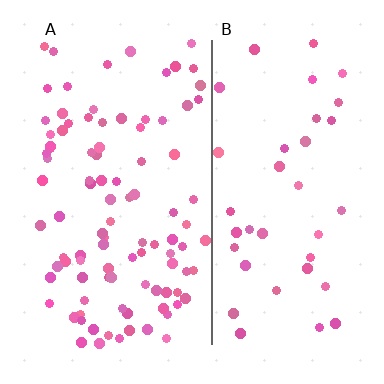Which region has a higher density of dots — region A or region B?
A (the left).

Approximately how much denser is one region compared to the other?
Approximately 2.5× — region A over region B.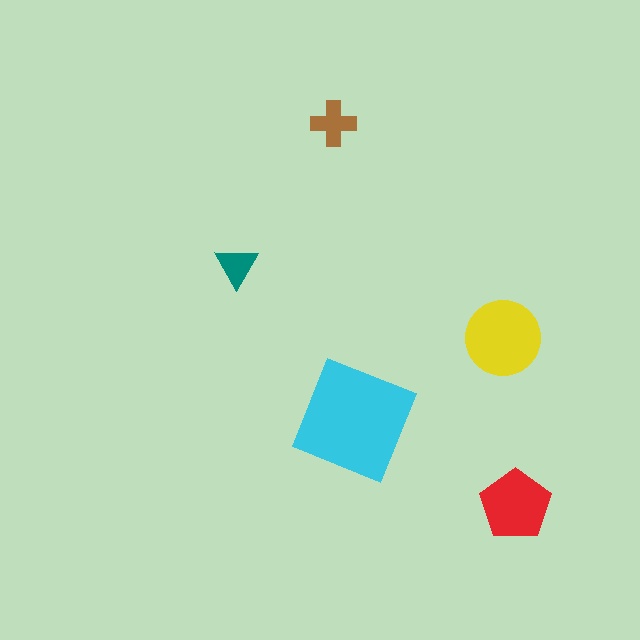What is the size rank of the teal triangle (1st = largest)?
5th.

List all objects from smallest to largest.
The teal triangle, the brown cross, the red pentagon, the yellow circle, the cyan square.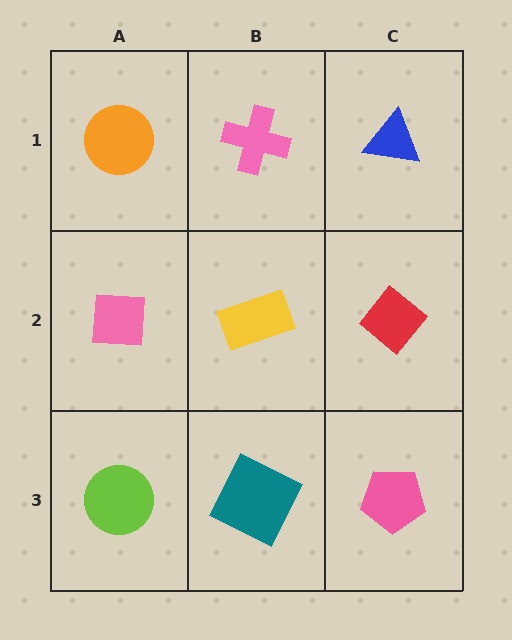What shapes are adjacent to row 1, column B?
A yellow rectangle (row 2, column B), an orange circle (row 1, column A), a blue triangle (row 1, column C).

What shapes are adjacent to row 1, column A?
A pink square (row 2, column A), a pink cross (row 1, column B).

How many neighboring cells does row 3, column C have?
2.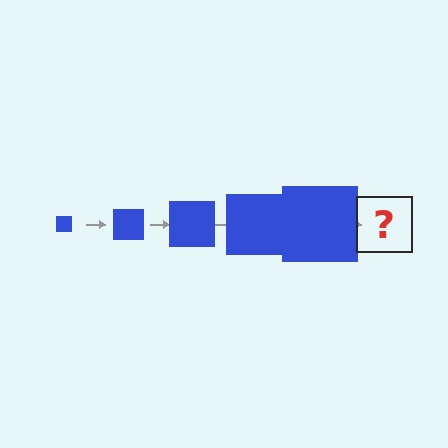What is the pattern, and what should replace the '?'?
The pattern is that the square gets progressively larger each step. The '?' should be a blue square, larger than the previous one.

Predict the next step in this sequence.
The next step is a blue square, larger than the previous one.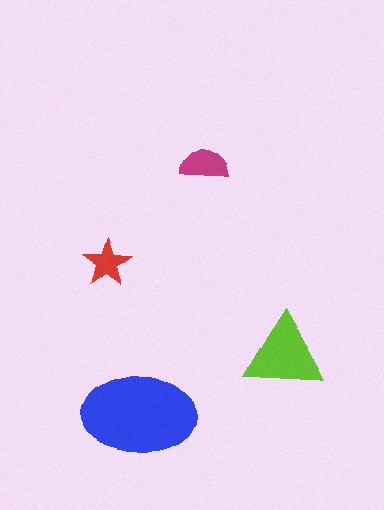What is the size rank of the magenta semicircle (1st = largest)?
3rd.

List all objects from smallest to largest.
The red star, the magenta semicircle, the lime triangle, the blue ellipse.